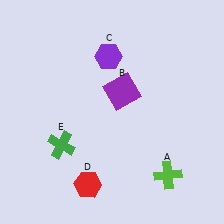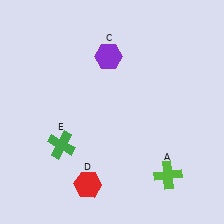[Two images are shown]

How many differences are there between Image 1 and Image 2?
There is 1 difference between the two images.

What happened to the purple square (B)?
The purple square (B) was removed in Image 2. It was in the top-right area of Image 1.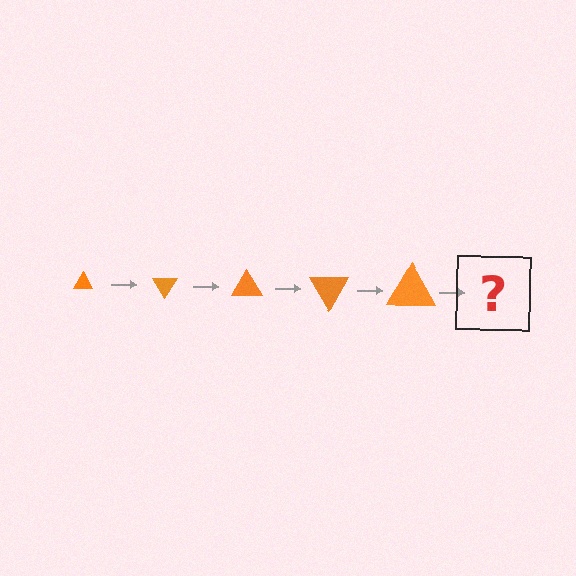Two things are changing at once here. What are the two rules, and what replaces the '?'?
The two rules are that the triangle grows larger each step and it rotates 60 degrees each step. The '?' should be a triangle, larger than the previous one and rotated 300 degrees from the start.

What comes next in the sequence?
The next element should be a triangle, larger than the previous one and rotated 300 degrees from the start.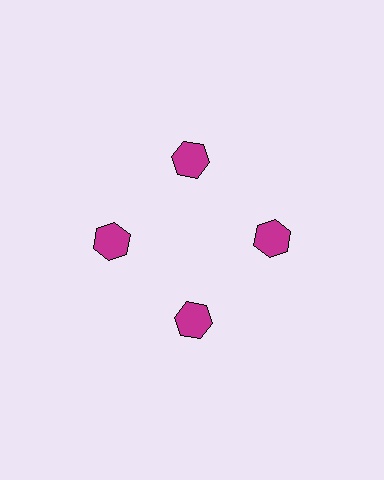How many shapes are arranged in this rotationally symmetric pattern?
There are 4 shapes, arranged in 4 groups of 1.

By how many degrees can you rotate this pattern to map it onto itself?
The pattern maps onto itself every 90 degrees of rotation.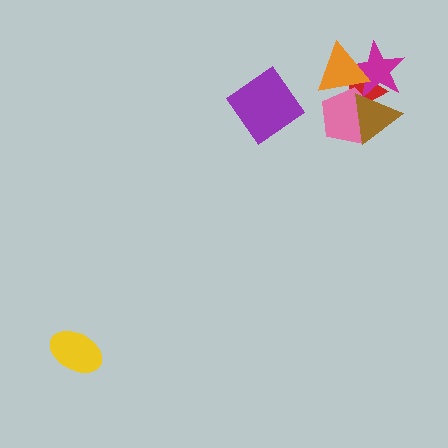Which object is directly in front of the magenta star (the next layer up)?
The brown triangle is directly in front of the magenta star.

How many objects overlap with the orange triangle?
3 objects overlap with the orange triangle.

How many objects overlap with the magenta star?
4 objects overlap with the magenta star.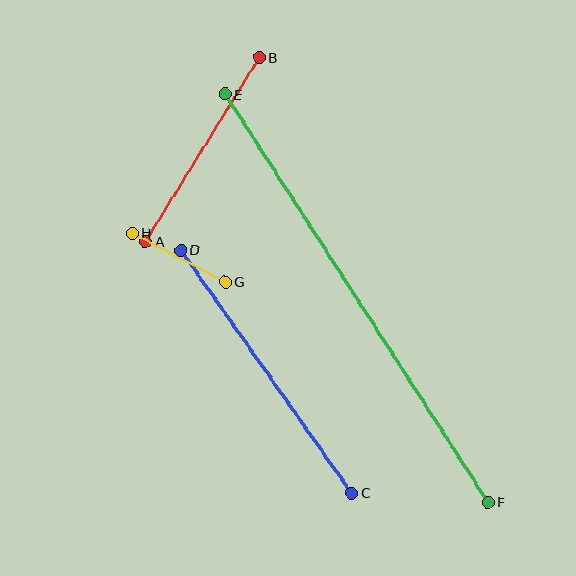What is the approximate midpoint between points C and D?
The midpoint is at approximately (266, 372) pixels.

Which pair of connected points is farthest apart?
Points E and F are farthest apart.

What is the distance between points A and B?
The distance is approximately 216 pixels.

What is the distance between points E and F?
The distance is approximately 485 pixels.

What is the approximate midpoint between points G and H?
The midpoint is at approximately (179, 258) pixels.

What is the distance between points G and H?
The distance is approximately 105 pixels.